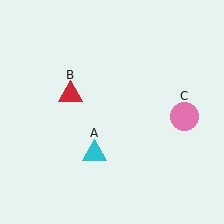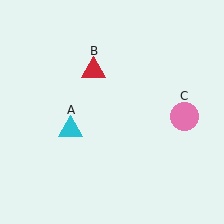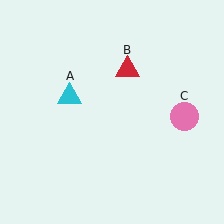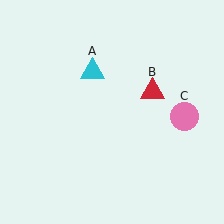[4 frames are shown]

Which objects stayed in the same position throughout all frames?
Pink circle (object C) remained stationary.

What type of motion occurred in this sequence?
The cyan triangle (object A), red triangle (object B) rotated clockwise around the center of the scene.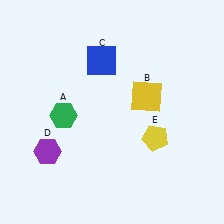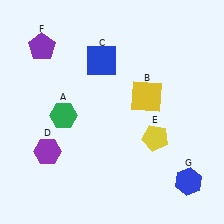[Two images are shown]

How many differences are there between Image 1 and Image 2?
There are 2 differences between the two images.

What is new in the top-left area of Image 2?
A purple pentagon (F) was added in the top-left area of Image 2.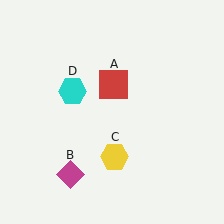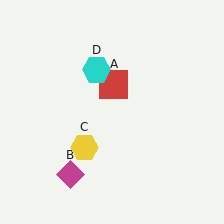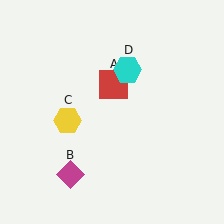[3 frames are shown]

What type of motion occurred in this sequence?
The yellow hexagon (object C), cyan hexagon (object D) rotated clockwise around the center of the scene.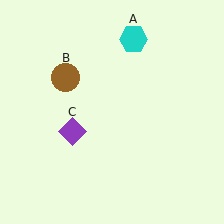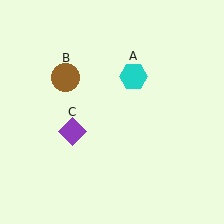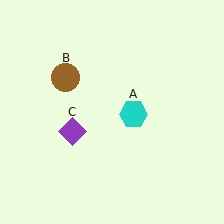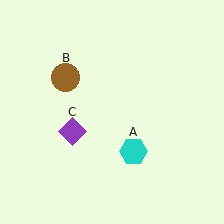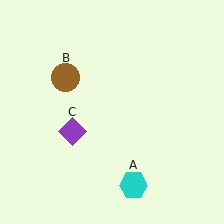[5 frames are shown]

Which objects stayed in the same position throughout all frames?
Brown circle (object B) and purple diamond (object C) remained stationary.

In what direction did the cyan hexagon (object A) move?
The cyan hexagon (object A) moved down.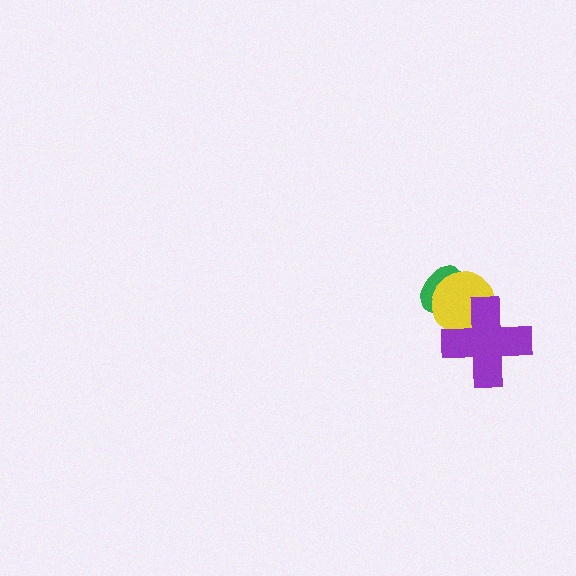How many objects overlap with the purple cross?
1 object overlaps with the purple cross.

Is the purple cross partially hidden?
No, no other shape covers it.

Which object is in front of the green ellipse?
The yellow circle is in front of the green ellipse.